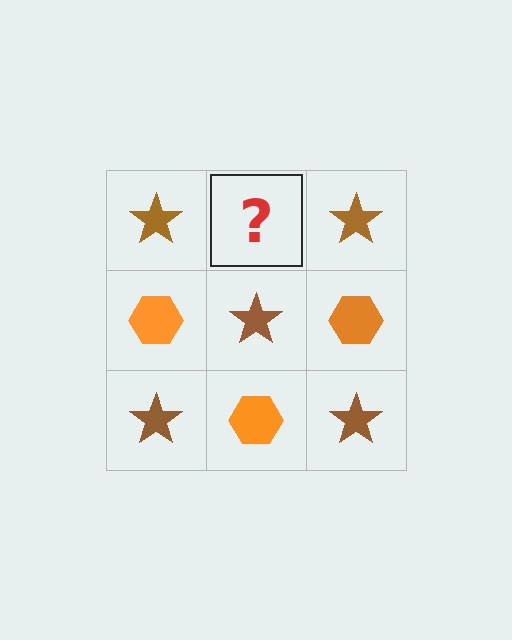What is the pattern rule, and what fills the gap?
The rule is that it alternates brown star and orange hexagon in a checkerboard pattern. The gap should be filled with an orange hexagon.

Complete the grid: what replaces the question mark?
The question mark should be replaced with an orange hexagon.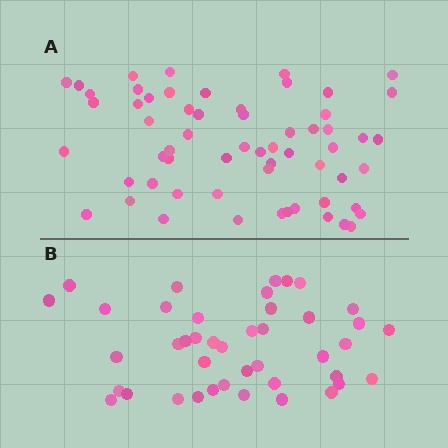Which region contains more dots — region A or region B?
Region A (the top region) has more dots.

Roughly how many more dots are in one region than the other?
Region A has approximately 20 more dots than region B.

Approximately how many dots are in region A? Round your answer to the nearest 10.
About 60 dots.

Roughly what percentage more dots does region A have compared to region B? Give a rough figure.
About 45% more.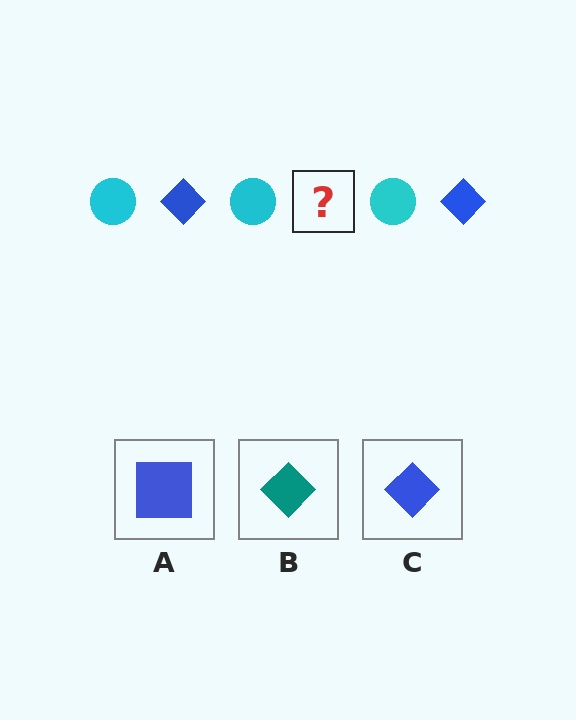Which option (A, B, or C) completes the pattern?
C.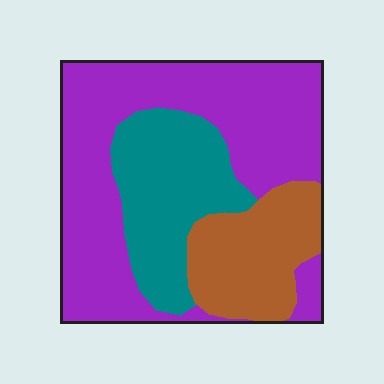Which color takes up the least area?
Brown, at roughly 20%.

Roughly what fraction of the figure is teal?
Teal covers about 25% of the figure.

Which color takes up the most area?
Purple, at roughly 55%.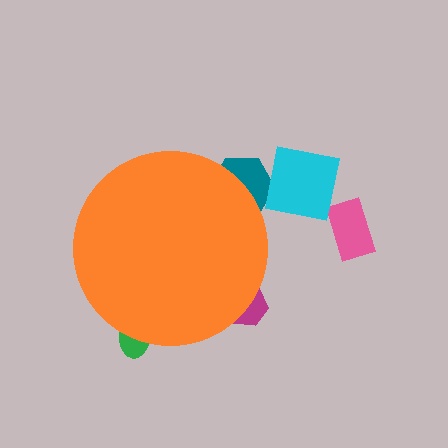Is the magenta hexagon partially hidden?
Yes, the magenta hexagon is partially hidden behind the orange circle.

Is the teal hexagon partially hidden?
Yes, the teal hexagon is partially hidden behind the orange circle.